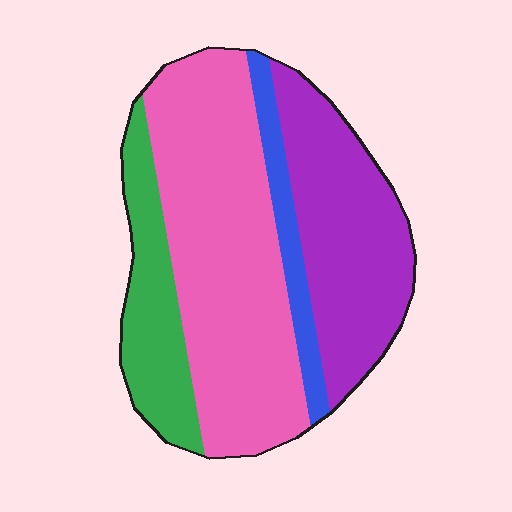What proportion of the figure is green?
Green takes up about one sixth (1/6) of the figure.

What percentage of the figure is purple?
Purple covers roughly 30% of the figure.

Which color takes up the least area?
Blue, at roughly 10%.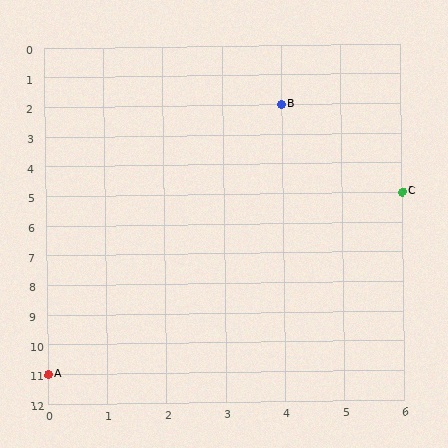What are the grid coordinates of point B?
Point B is at grid coordinates (4, 2).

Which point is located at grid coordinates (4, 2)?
Point B is at (4, 2).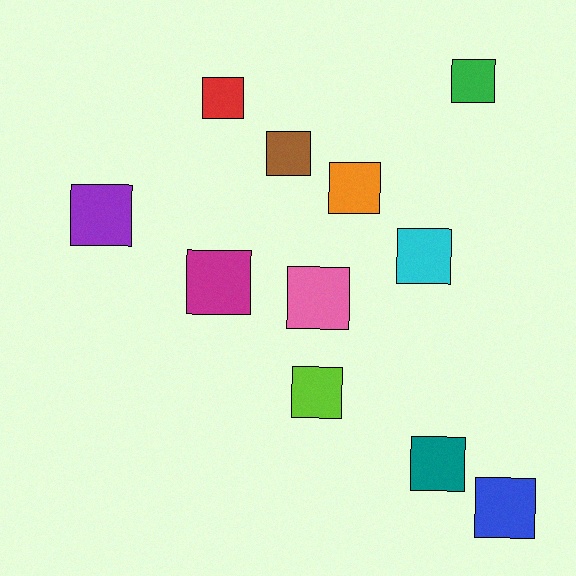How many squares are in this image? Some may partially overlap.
There are 11 squares.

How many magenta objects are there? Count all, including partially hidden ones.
There is 1 magenta object.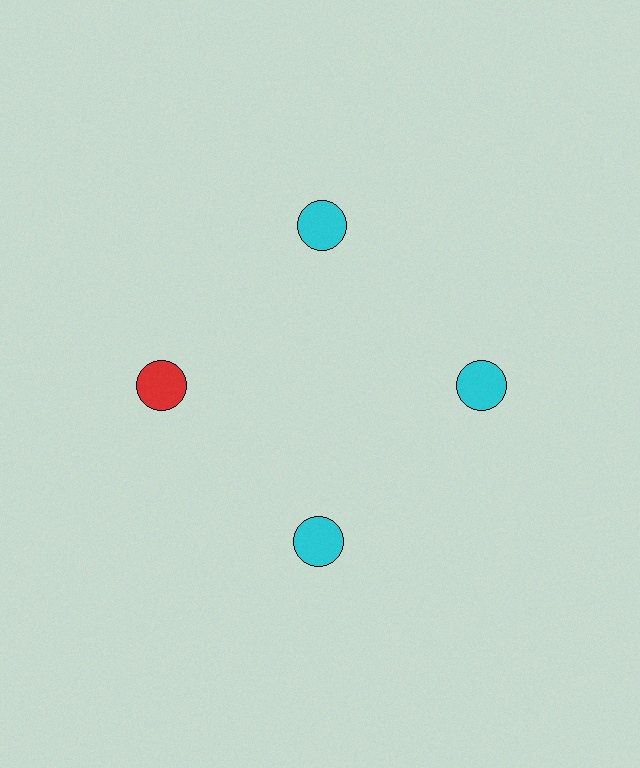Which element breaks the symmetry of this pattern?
The red circle at roughly the 9 o'clock position breaks the symmetry. All other shapes are cyan circles.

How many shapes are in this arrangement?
There are 4 shapes arranged in a ring pattern.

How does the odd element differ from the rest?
It has a different color: red instead of cyan.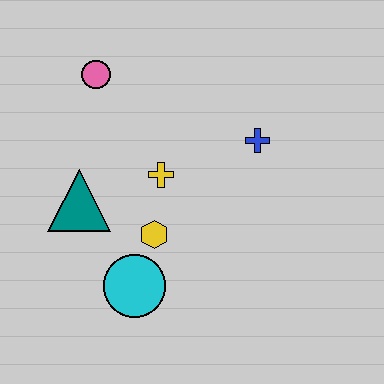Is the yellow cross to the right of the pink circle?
Yes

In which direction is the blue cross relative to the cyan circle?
The blue cross is above the cyan circle.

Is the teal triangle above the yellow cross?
No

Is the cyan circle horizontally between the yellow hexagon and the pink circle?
Yes